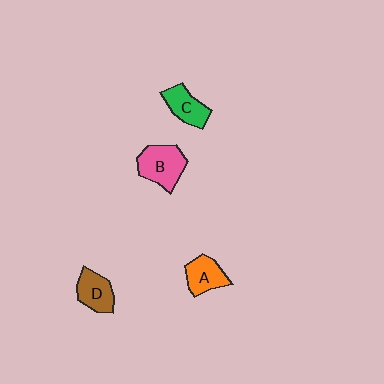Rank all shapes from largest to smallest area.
From largest to smallest: B (pink), D (brown), C (green), A (orange).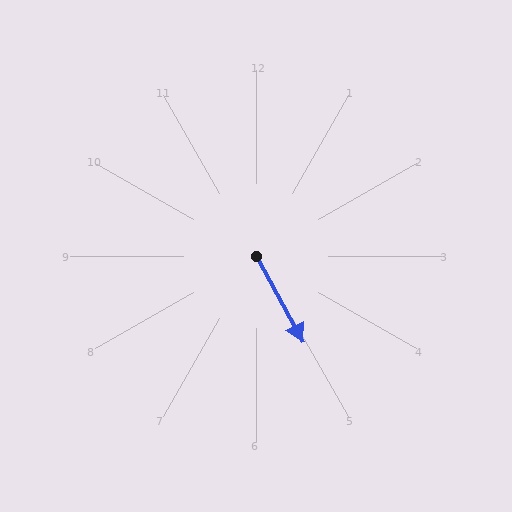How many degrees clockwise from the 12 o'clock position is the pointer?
Approximately 151 degrees.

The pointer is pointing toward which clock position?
Roughly 5 o'clock.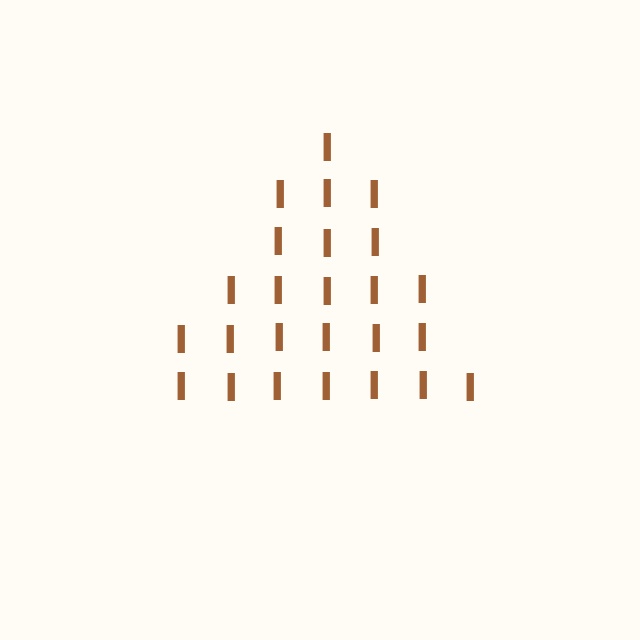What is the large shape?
The large shape is a triangle.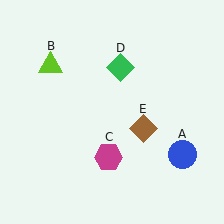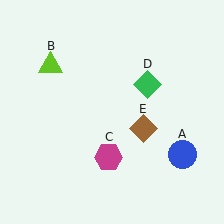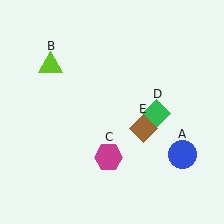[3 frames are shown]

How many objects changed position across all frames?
1 object changed position: green diamond (object D).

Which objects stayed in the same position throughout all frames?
Blue circle (object A) and lime triangle (object B) and magenta hexagon (object C) and brown diamond (object E) remained stationary.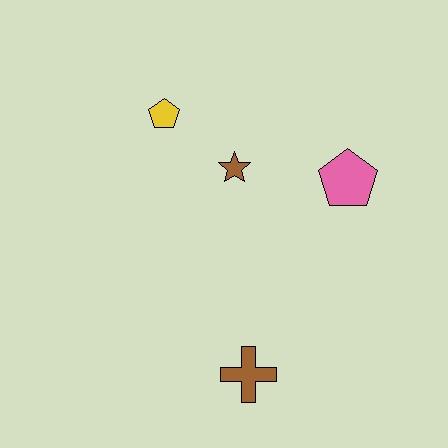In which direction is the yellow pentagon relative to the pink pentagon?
The yellow pentagon is to the left of the pink pentagon.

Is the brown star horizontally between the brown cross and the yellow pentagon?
Yes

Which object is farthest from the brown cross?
The yellow pentagon is farthest from the brown cross.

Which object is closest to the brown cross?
The brown star is closest to the brown cross.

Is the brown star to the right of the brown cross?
No